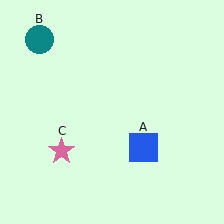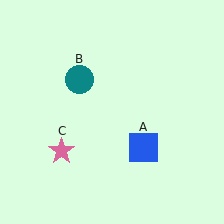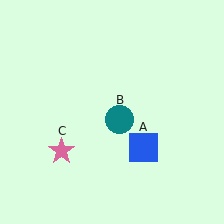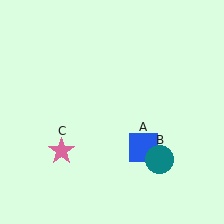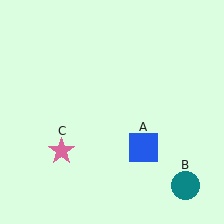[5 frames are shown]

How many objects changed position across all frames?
1 object changed position: teal circle (object B).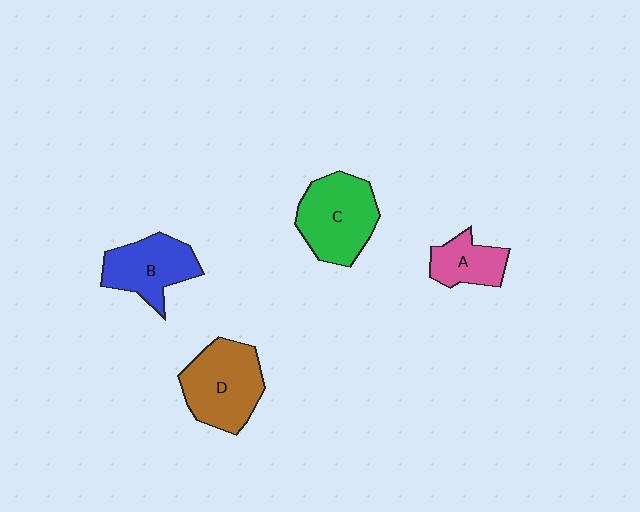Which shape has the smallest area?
Shape A (pink).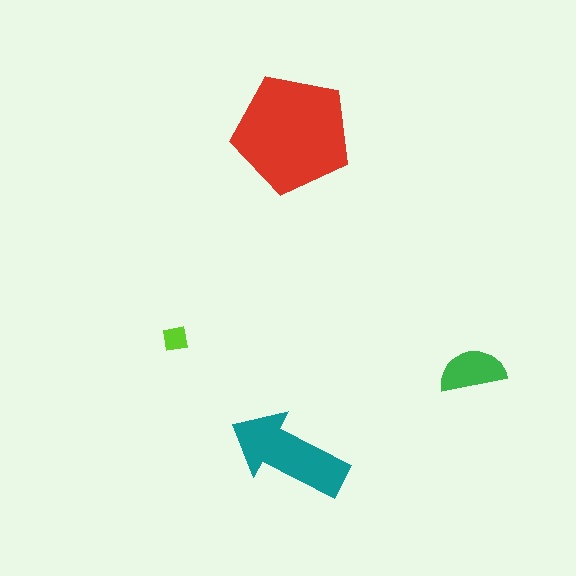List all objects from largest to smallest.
The red pentagon, the teal arrow, the green semicircle, the lime square.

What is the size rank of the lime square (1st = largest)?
4th.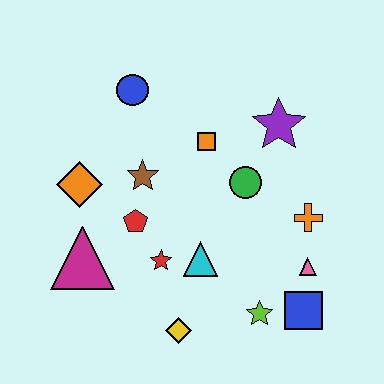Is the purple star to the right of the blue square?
No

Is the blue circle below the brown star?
No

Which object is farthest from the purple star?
The magenta triangle is farthest from the purple star.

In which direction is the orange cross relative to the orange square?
The orange cross is to the right of the orange square.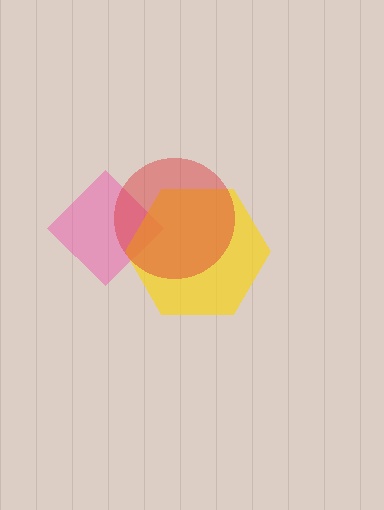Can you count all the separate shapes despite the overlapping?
Yes, there are 3 separate shapes.